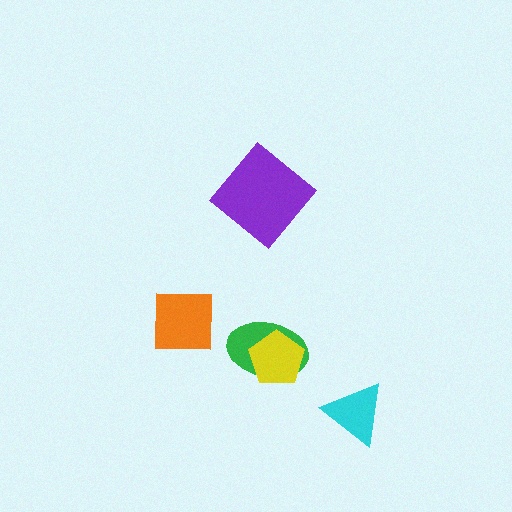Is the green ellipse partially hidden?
Yes, it is partially covered by another shape.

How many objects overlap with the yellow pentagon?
1 object overlaps with the yellow pentagon.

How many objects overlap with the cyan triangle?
0 objects overlap with the cyan triangle.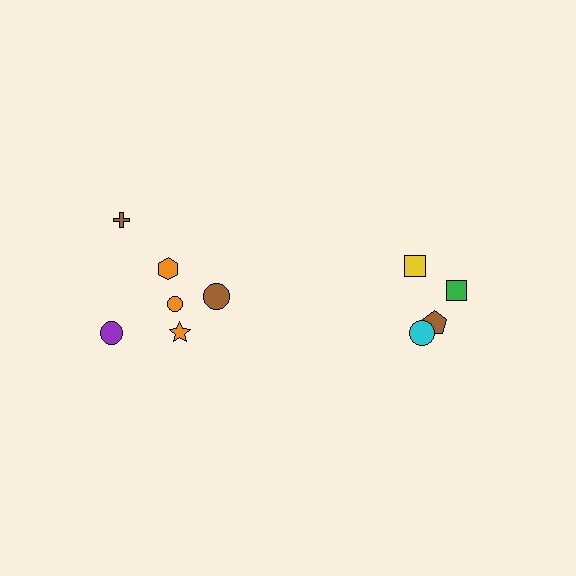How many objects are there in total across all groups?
There are 10 objects.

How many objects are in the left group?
There are 6 objects.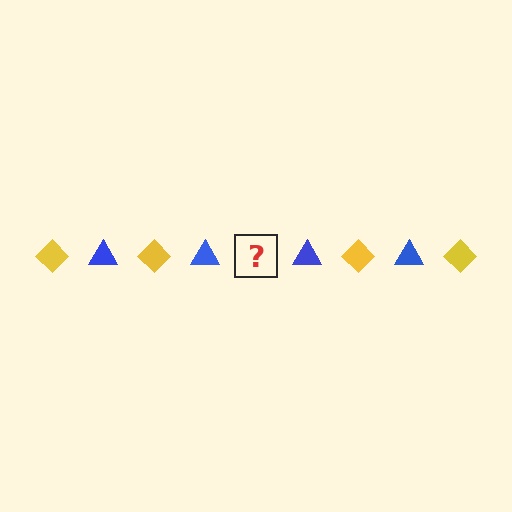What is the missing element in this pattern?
The missing element is a yellow diamond.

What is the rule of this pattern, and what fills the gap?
The rule is that the pattern alternates between yellow diamond and blue triangle. The gap should be filled with a yellow diamond.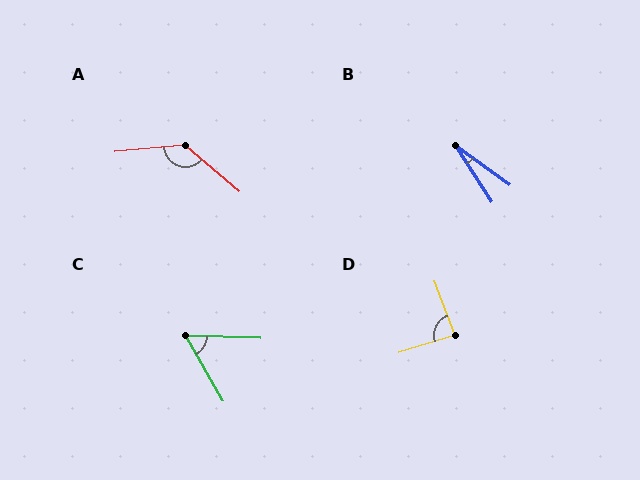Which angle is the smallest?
B, at approximately 22 degrees.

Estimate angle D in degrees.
Approximately 87 degrees.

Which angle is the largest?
A, at approximately 135 degrees.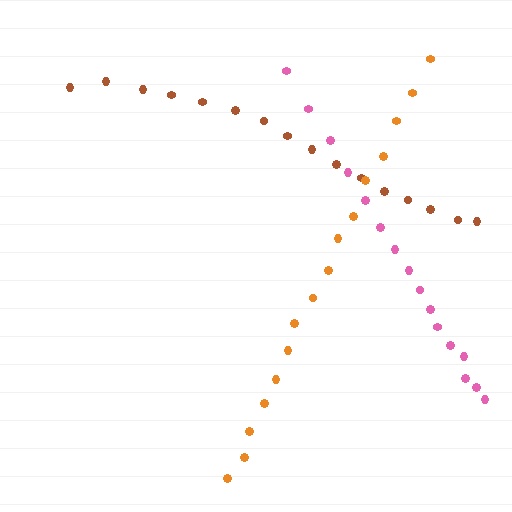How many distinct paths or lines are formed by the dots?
There are 3 distinct paths.